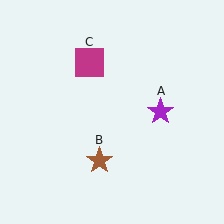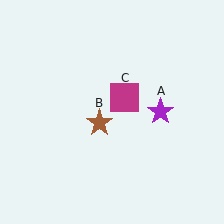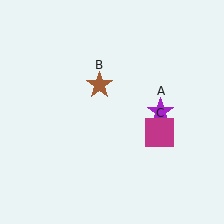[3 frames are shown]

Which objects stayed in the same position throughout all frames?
Purple star (object A) remained stationary.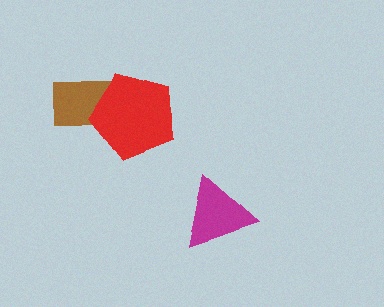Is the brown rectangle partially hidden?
Yes, it is partially covered by another shape.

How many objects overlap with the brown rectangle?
1 object overlaps with the brown rectangle.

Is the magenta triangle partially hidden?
No, no other shape covers it.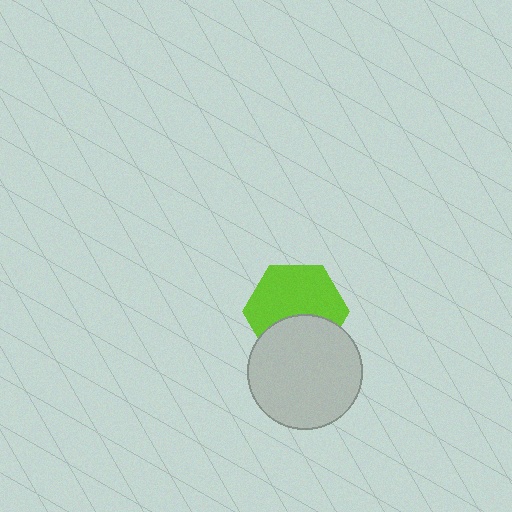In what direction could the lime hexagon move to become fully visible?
The lime hexagon could move up. That would shift it out from behind the light gray circle entirely.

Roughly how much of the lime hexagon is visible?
About half of it is visible (roughly 63%).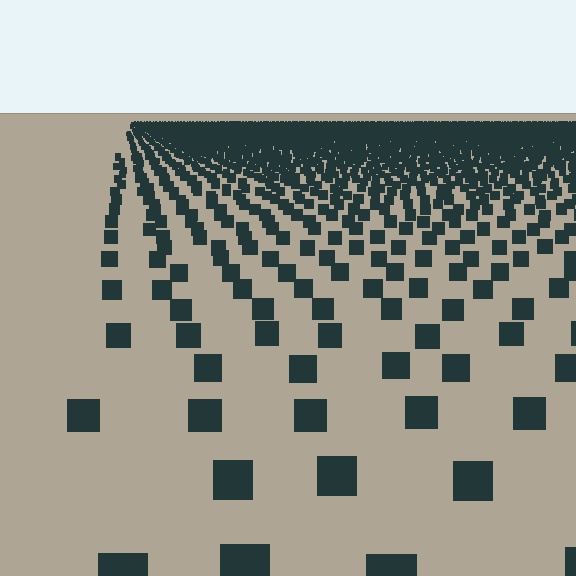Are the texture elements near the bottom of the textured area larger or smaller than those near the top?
Larger. Near the bottom, elements are closer to the viewer and appear at a bigger on-screen size.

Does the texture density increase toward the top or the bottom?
Density increases toward the top.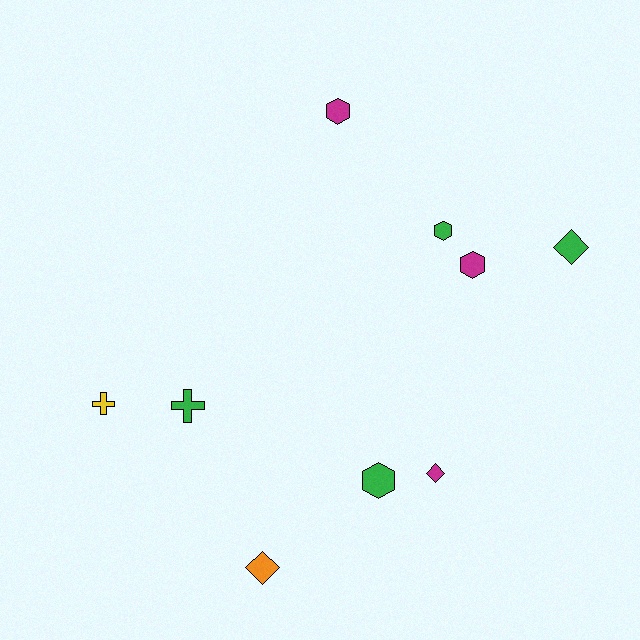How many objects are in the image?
There are 9 objects.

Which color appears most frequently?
Green, with 4 objects.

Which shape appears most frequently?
Hexagon, with 4 objects.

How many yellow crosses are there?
There is 1 yellow cross.